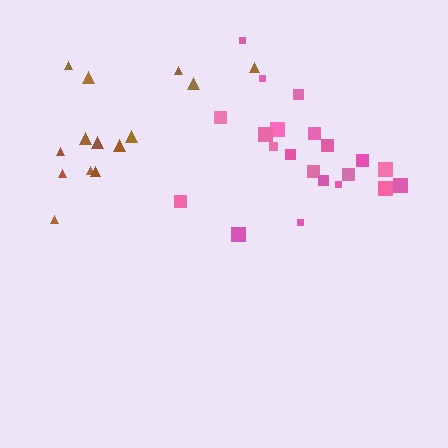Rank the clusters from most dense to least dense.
pink, brown.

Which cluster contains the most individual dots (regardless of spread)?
Pink (21).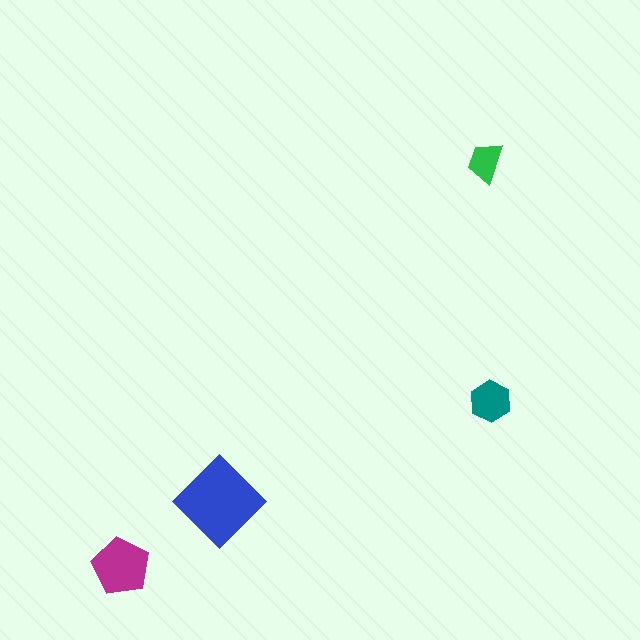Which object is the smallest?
The green trapezoid.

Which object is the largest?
The blue diamond.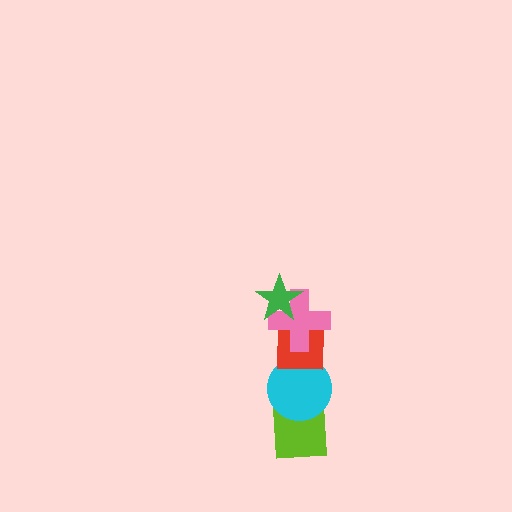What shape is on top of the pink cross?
The green star is on top of the pink cross.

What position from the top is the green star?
The green star is 1st from the top.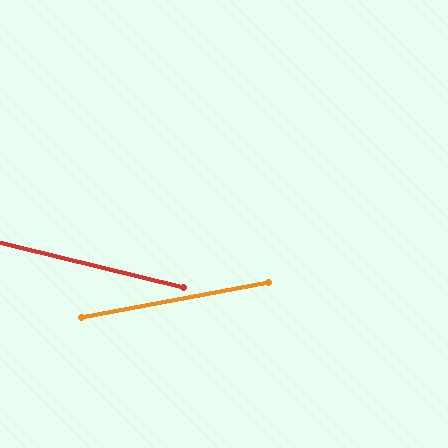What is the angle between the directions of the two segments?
Approximately 24 degrees.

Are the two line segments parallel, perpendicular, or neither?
Neither parallel nor perpendicular — they differ by about 24°.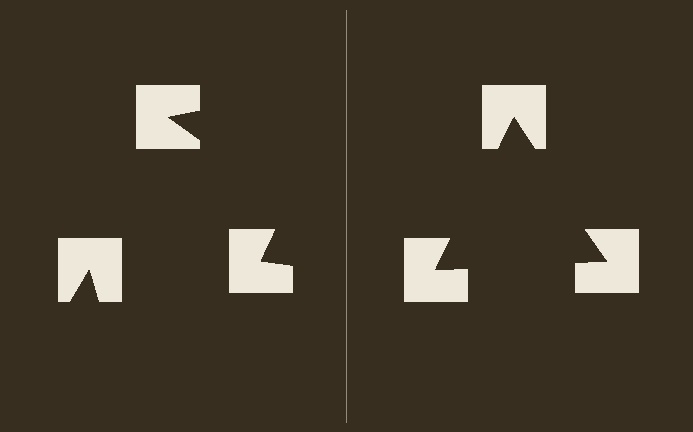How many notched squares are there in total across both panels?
6 — 3 on each side.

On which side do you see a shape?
An illusory triangle appears on the right side. On the left side the wedge cuts are rotated, so no coherent shape forms.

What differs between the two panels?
The notched squares are positioned identically on both sides; only the wedge orientations differ. On the right they align to a triangle; on the left they are misaligned.